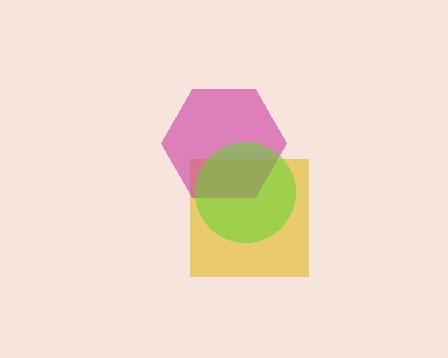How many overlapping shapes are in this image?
There are 3 overlapping shapes in the image.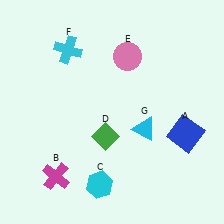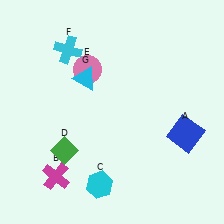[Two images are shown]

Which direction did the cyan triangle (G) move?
The cyan triangle (G) moved left.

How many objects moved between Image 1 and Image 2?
3 objects moved between the two images.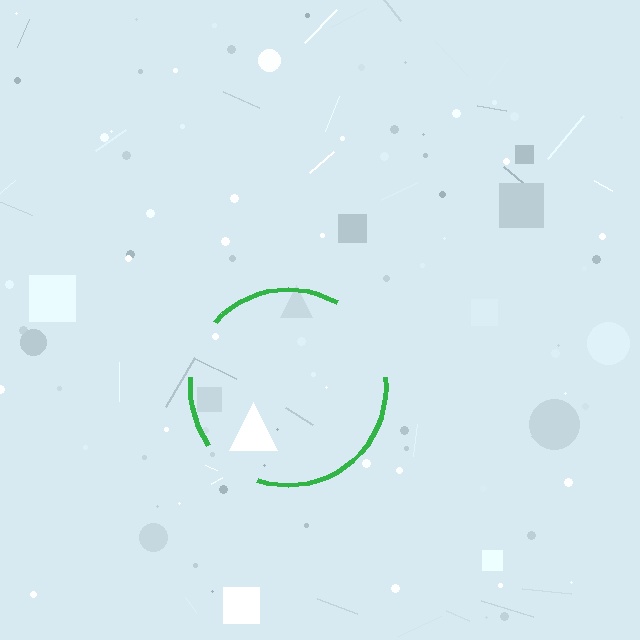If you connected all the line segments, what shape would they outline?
They would outline a circle.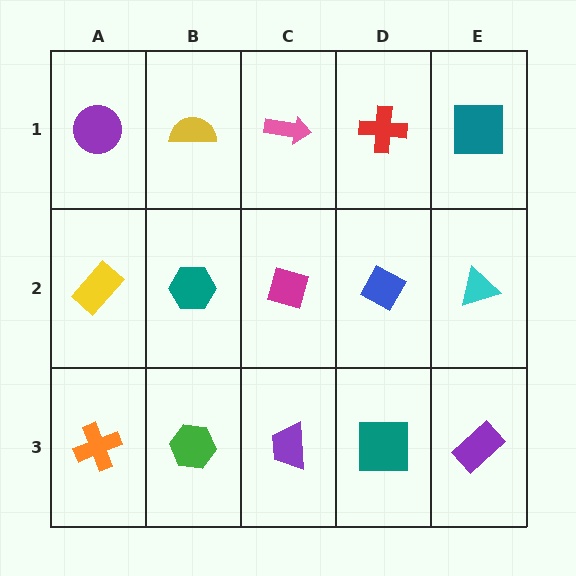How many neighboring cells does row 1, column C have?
3.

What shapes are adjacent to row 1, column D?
A blue diamond (row 2, column D), a pink arrow (row 1, column C), a teal square (row 1, column E).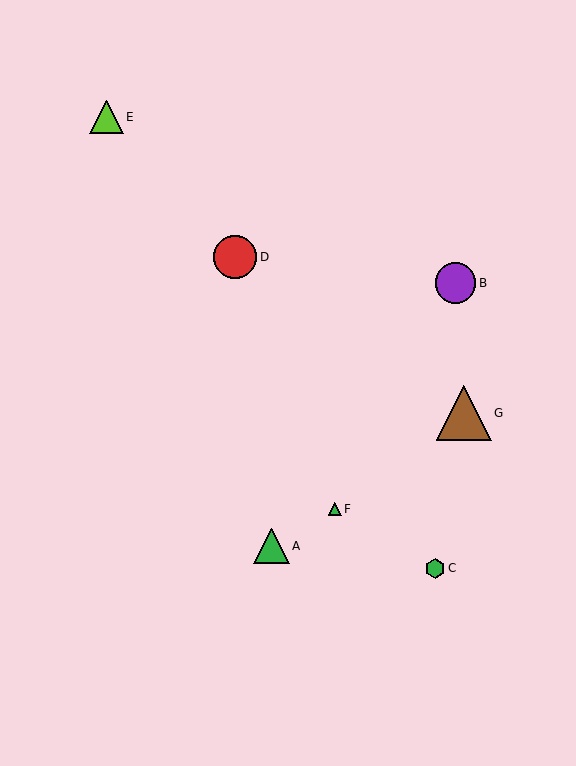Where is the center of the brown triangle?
The center of the brown triangle is at (464, 413).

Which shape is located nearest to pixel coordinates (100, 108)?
The lime triangle (labeled E) at (107, 117) is nearest to that location.